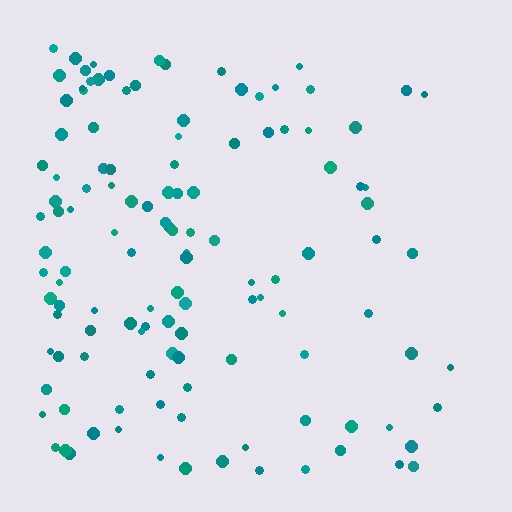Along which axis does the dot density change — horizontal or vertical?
Horizontal.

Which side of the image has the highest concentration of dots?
The left.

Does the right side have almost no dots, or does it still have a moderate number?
Still a moderate number, just noticeably fewer than the left.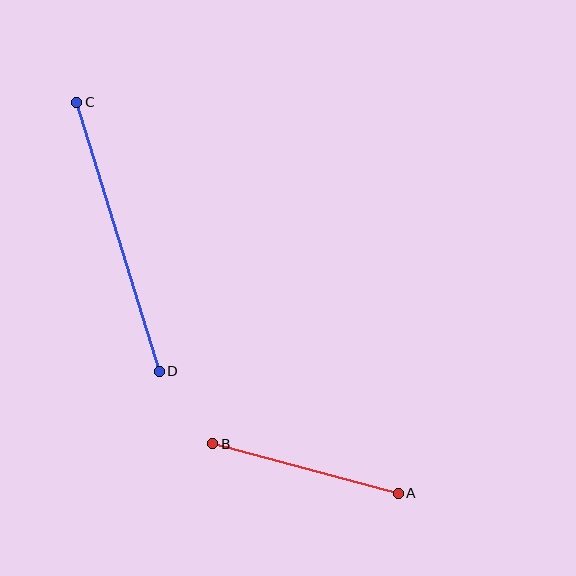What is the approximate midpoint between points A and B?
The midpoint is at approximately (305, 469) pixels.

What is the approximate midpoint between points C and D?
The midpoint is at approximately (118, 237) pixels.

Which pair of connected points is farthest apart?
Points C and D are farthest apart.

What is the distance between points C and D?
The distance is approximately 282 pixels.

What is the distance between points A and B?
The distance is approximately 192 pixels.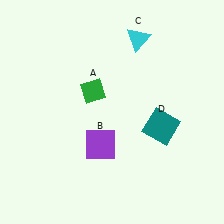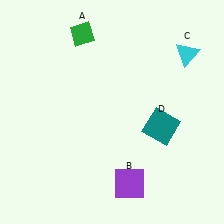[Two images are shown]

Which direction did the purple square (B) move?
The purple square (B) moved down.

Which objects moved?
The objects that moved are: the green diamond (A), the purple square (B), the cyan triangle (C).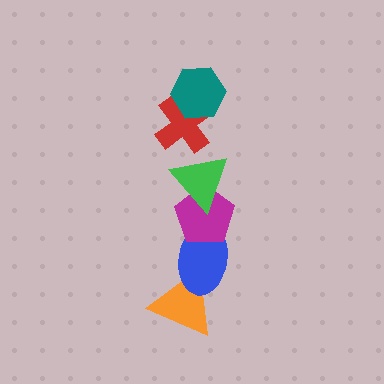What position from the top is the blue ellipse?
The blue ellipse is 5th from the top.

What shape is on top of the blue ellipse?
The magenta pentagon is on top of the blue ellipse.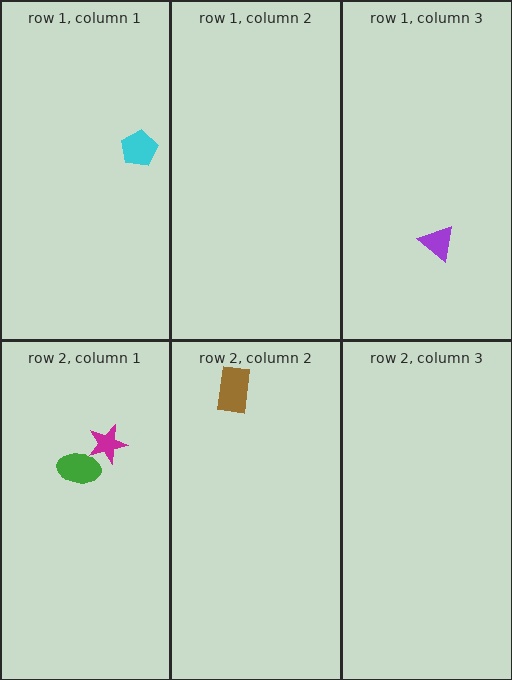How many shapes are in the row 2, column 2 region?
1.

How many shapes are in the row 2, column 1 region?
2.